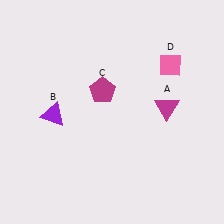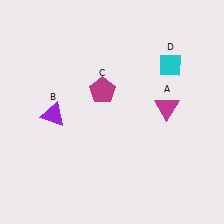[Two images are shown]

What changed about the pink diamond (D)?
In Image 1, D is pink. In Image 2, it changed to cyan.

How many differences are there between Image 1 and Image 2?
There is 1 difference between the two images.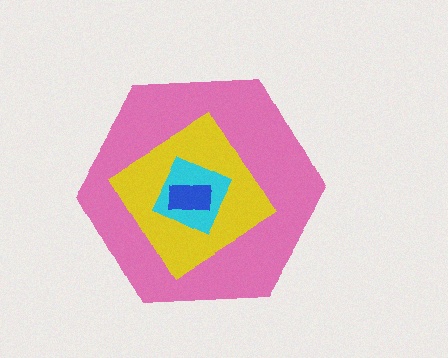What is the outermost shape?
The pink hexagon.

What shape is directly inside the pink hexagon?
The yellow diamond.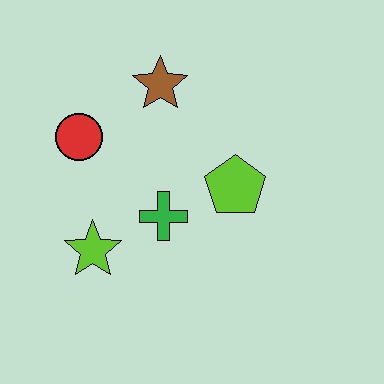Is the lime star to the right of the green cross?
No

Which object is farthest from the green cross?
The brown star is farthest from the green cross.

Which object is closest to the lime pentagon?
The green cross is closest to the lime pentagon.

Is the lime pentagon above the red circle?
No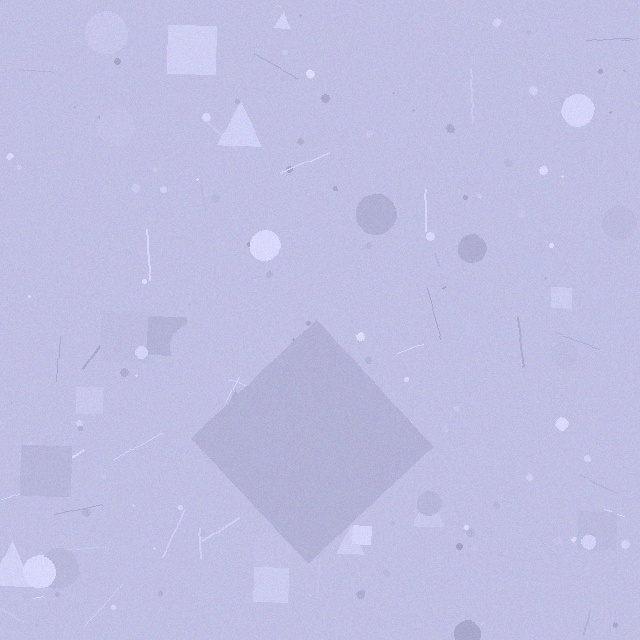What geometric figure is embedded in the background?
A diamond is embedded in the background.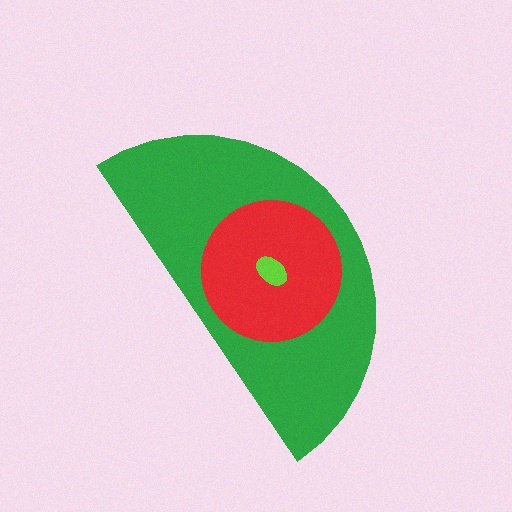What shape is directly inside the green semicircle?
The red circle.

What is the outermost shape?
The green semicircle.